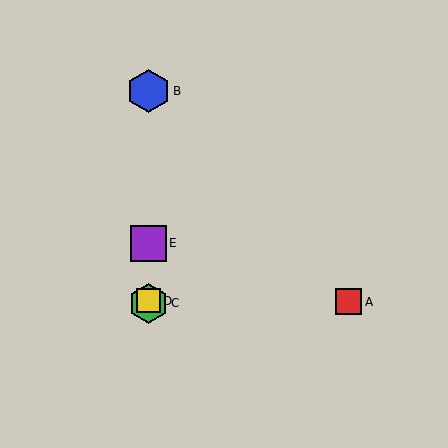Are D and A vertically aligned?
No, D is at x≈148 and A is at x≈349.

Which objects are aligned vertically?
Objects B, C, D, E are aligned vertically.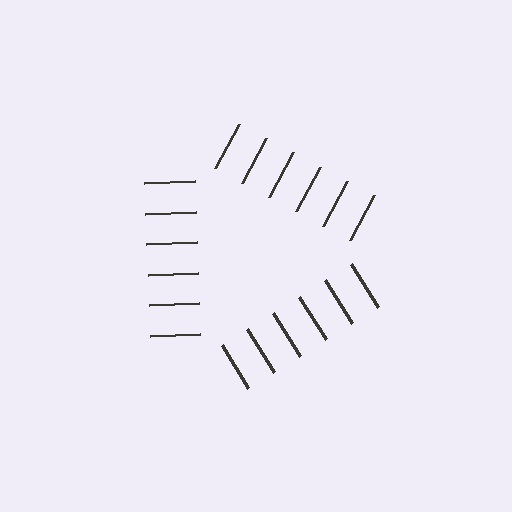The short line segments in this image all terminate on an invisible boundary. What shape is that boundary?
An illusory triangle — the line segments terminate on its edges but no continuous stroke is drawn.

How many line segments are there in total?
18 — 6 along each of the 3 edges.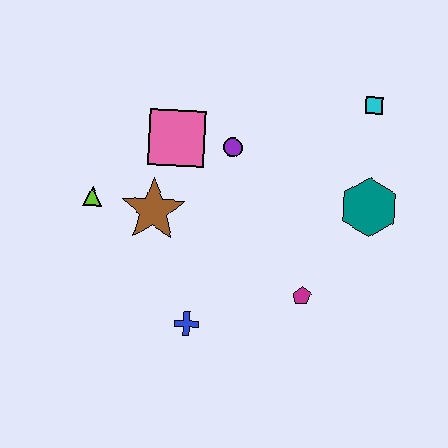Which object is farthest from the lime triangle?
The cyan square is farthest from the lime triangle.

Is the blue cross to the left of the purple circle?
Yes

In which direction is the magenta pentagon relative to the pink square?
The magenta pentagon is below the pink square.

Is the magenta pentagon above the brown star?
No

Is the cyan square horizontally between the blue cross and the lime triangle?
No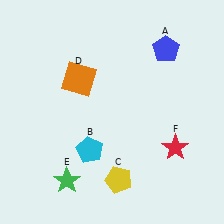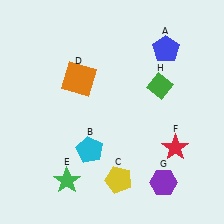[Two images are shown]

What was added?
A purple hexagon (G), a green diamond (H) were added in Image 2.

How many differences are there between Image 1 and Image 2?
There are 2 differences between the two images.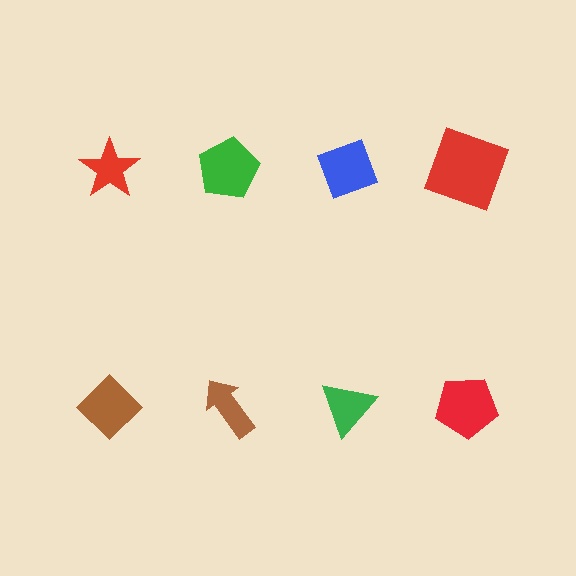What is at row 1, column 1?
A red star.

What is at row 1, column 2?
A green pentagon.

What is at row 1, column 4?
A red square.